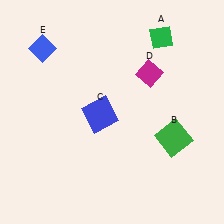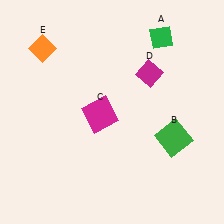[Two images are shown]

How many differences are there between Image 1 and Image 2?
There are 2 differences between the two images.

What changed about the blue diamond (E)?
In Image 1, E is blue. In Image 2, it changed to orange.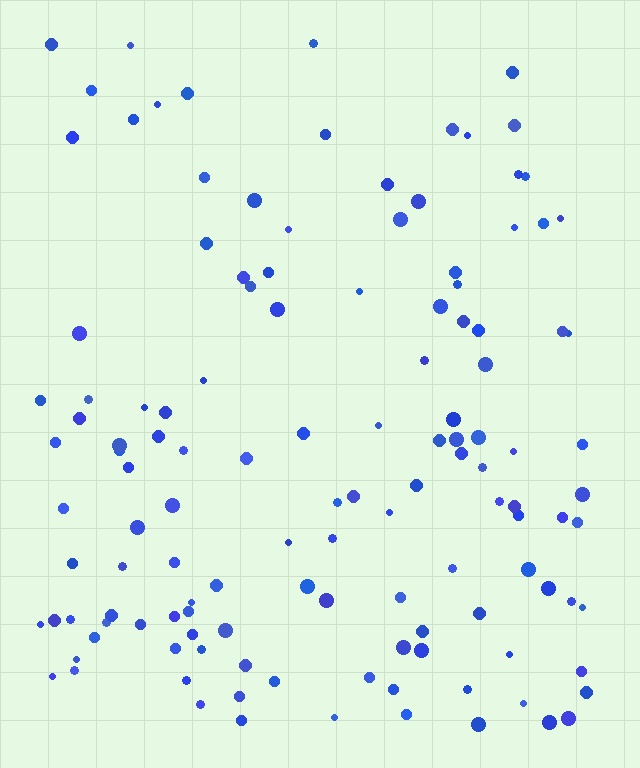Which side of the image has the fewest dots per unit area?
The top.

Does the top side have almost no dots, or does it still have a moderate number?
Still a moderate number, just noticeably fewer than the bottom.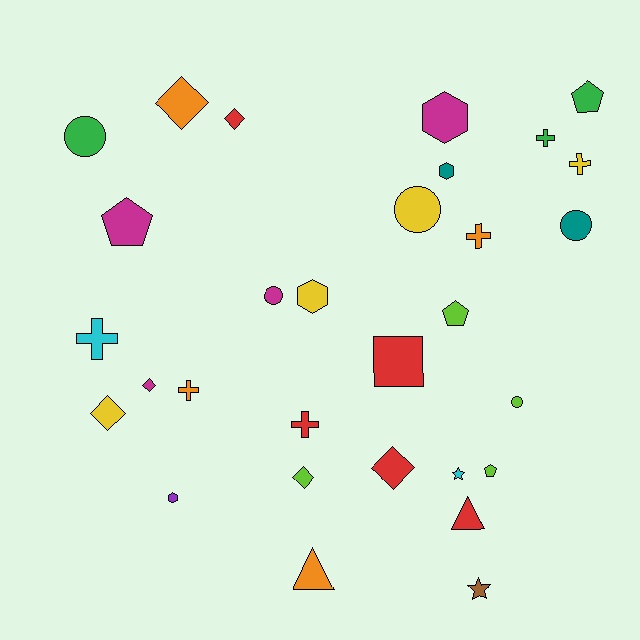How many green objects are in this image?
There are 3 green objects.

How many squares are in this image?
There is 1 square.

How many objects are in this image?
There are 30 objects.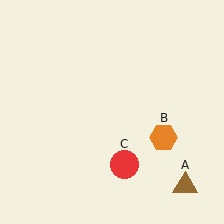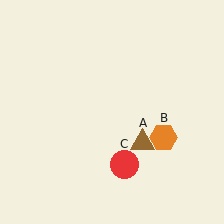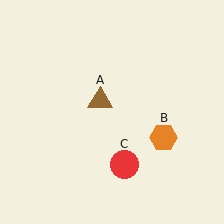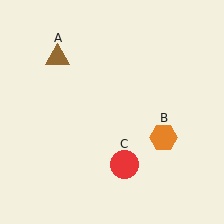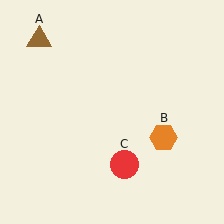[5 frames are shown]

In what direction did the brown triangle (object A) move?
The brown triangle (object A) moved up and to the left.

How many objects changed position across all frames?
1 object changed position: brown triangle (object A).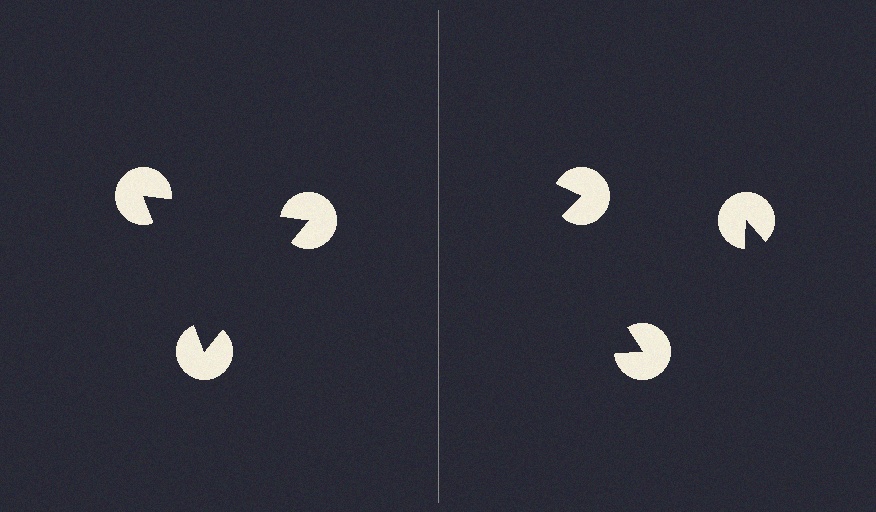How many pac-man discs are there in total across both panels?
6 — 3 on each side.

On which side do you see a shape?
An illusory triangle appears on the left side. On the right side the wedge cuts are rotated, so no coherent shape forms.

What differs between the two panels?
The pac-man discs are positioned identically on both sides; only the wedge orientations differ. On the left they align to a triangle; on the right they are misaligned.